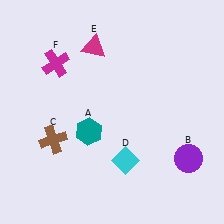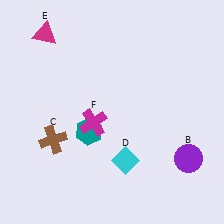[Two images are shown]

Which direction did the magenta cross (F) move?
The magenta cross (F) moved down.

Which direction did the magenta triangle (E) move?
The magenta triangle (E) moved left.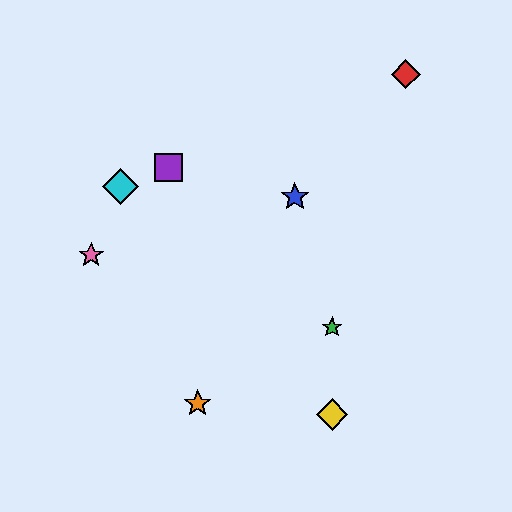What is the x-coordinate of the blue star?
The blue star is at x≈295.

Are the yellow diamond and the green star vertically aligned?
Yes, both are at x≈332.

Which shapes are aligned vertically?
The green star, the yellow diamond are aligned vertically.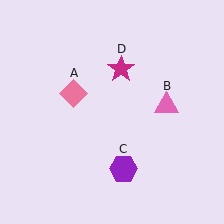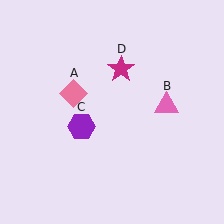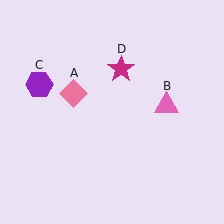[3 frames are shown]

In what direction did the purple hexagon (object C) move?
The purple hexagon (object C) moved up and to the left.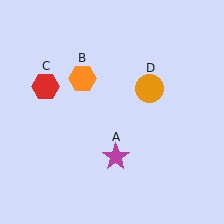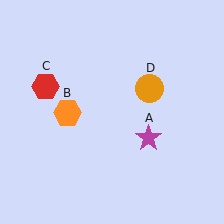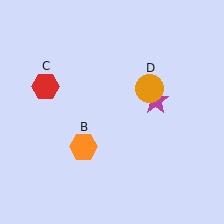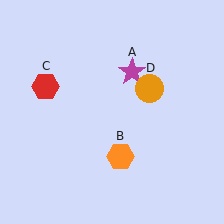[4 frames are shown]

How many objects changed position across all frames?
2 objects changed position: magenta star (object A), orange hexagon (object B).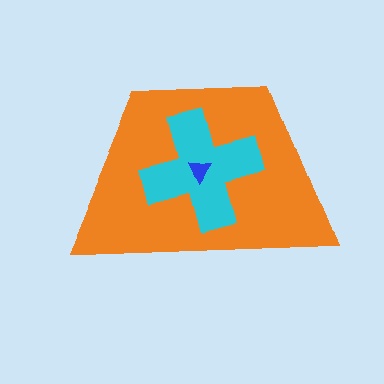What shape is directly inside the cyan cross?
The blue triangle.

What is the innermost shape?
The blue triangle.